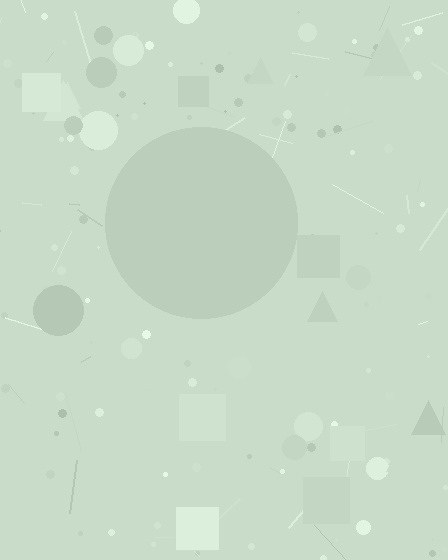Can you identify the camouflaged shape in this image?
The camouflaged shape is a circle.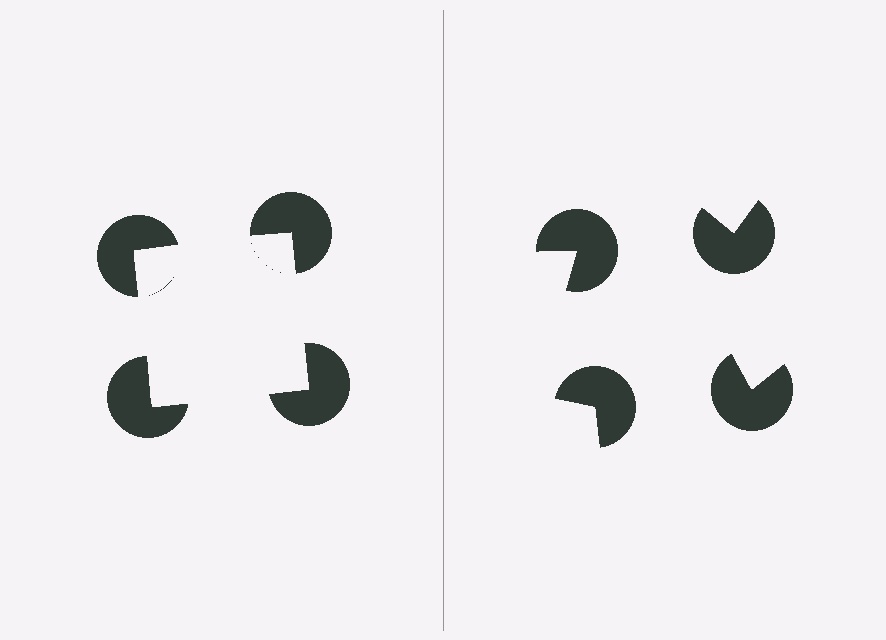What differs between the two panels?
The pac-man discs are positioned identically on both sides; only the wedge orientations differ. On the left they align to a square; on the right they are misaligned.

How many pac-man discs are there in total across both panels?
8 — 4 on each side.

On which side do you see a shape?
An illusory square appears on the left side. On the right side the wedge cuts are rotated, so no coherent shape forms.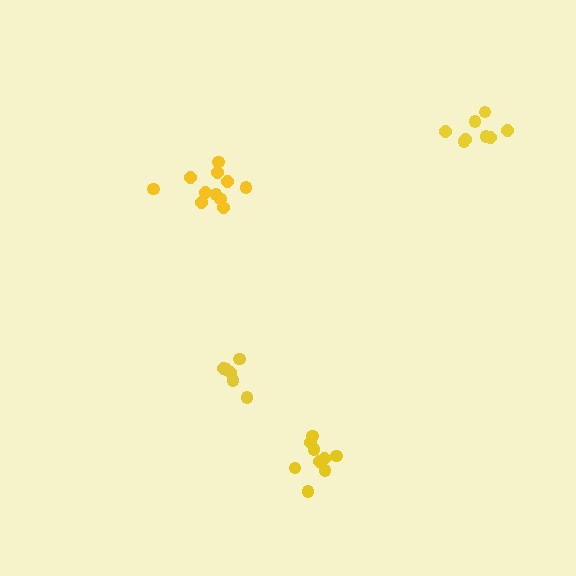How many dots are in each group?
Group 1: 11 dots, Group 2: 8 dots, Group 3: 9 dots, Group 4: 6 dots (34 total).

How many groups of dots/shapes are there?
There are 4 groups.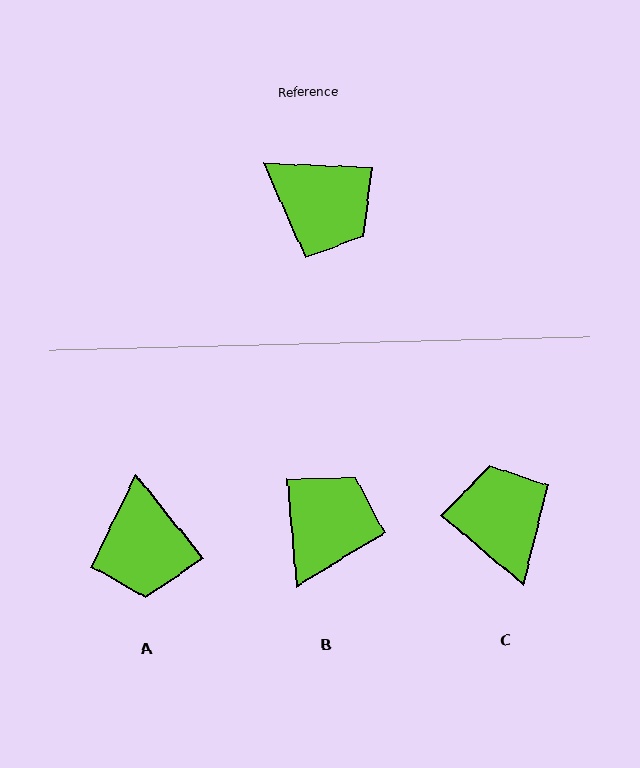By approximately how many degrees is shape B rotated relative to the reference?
Approximately 98 degrees counter-clockwise.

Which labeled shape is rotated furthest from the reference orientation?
C, about 142 degrees away.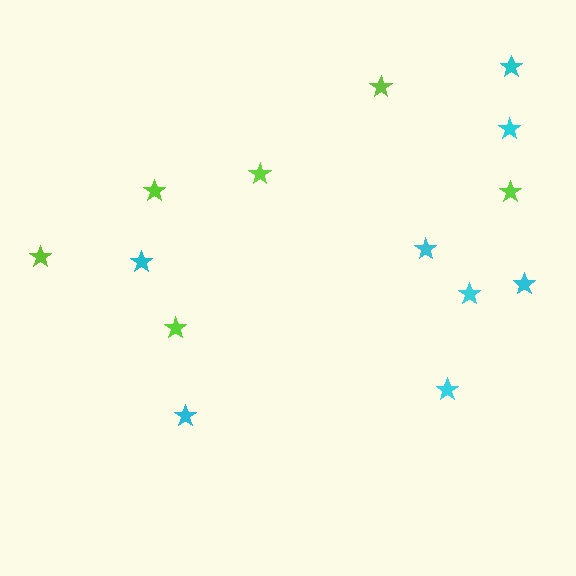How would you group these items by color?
There are 2 groups: one group of lime stars (6) and one group of cyan stars (8).